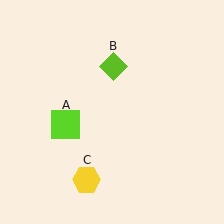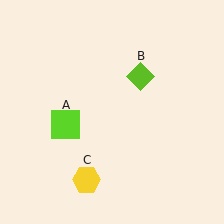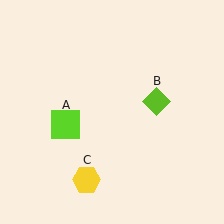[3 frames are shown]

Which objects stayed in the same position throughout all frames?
Lime square (object A) and yellow hexagon (object C) remained stationary.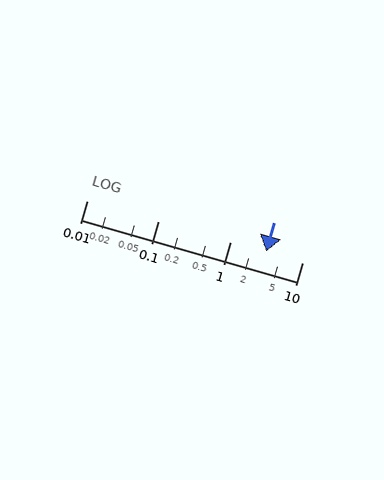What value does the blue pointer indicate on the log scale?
The pointer indicates approximately 3.1.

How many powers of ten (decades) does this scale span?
The scale spans 3 decades, from 0.01 to 10.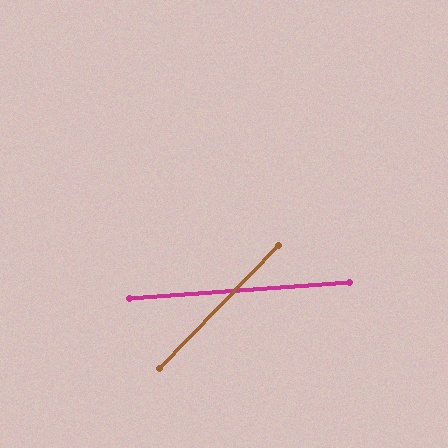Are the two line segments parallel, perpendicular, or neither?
Neither parallel nor perpendicular — they differ by about 42°.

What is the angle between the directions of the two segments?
Approximately 42 degrees.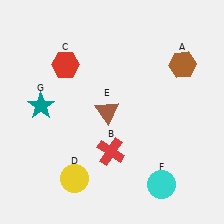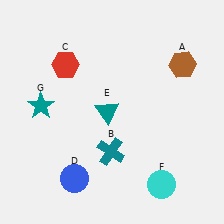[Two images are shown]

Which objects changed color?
B changed from red to teal. D changed from yellow to blue. E changed from brown to teal.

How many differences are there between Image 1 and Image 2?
There are 3 differences between the two images.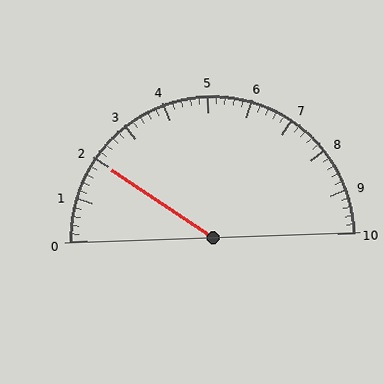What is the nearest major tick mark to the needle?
The nearest major tick mark is 2.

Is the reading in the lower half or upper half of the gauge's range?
The reading is in the lower half of the range (0 to 10).